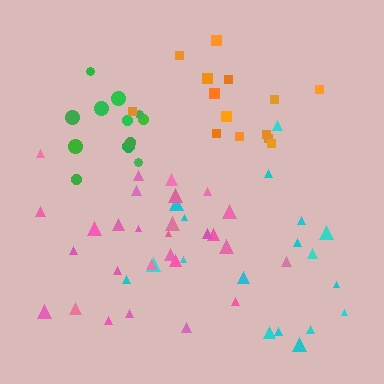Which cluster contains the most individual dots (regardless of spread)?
Pink (28).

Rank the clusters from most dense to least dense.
green, orange, pink, cyan.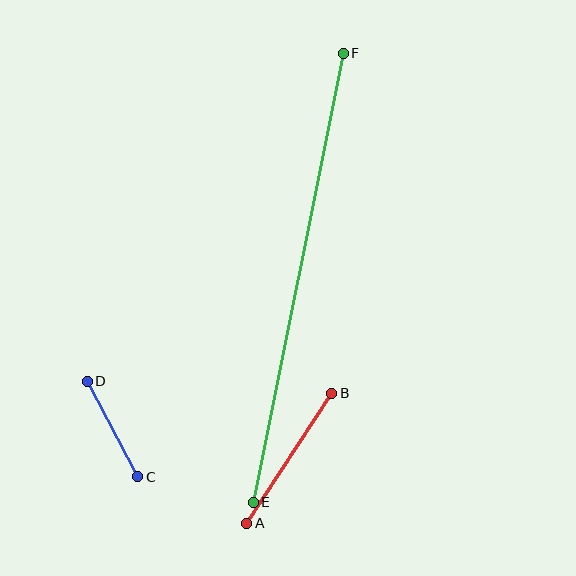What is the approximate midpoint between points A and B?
The midpoint is at approximately (289, 458) pixels.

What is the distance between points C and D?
The distance is approximately 108 pixels.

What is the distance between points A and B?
The distance is approximately 155 pixels.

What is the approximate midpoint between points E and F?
The midpoint is at approximately (298, 278) pixels.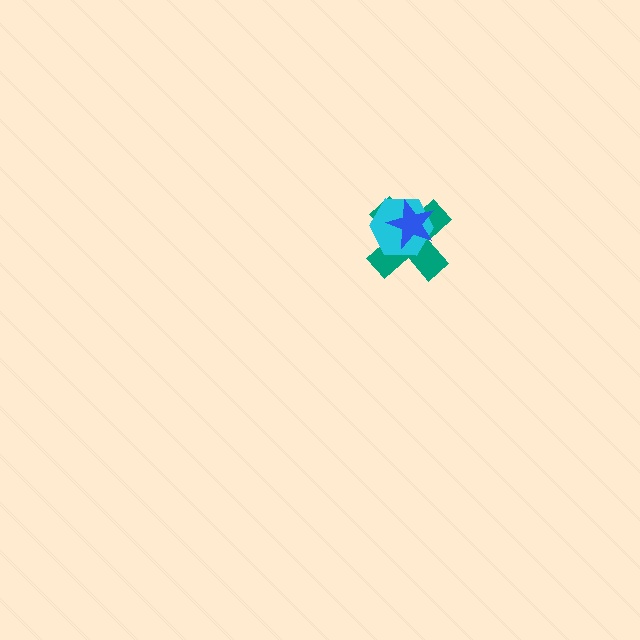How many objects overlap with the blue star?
2 objects overlap with the blue star.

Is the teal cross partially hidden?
Yes, it is partially covered by another shape.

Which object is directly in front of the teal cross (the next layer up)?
The cyan hexagon is directly in front of the teal cross.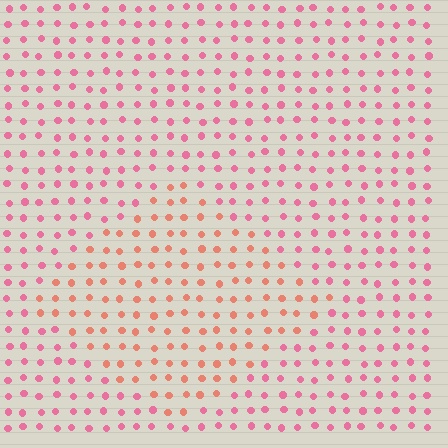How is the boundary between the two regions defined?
The boundary is defined purely by a slight shift in hue (about 31 degrees). Spacing, size, and orientation are identical on both sides.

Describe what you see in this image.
The image is filled with small pink elements in a uniform arrangement. A diamond-shaped region is visible where the elements are tinted to a slightly different hue, forming a subtle color boundary.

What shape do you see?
I see a diamond.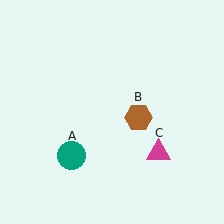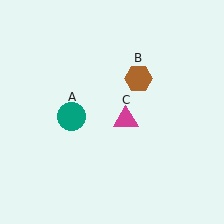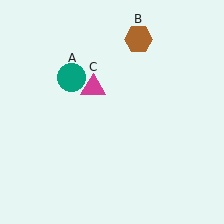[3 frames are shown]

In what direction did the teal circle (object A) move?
The teal circle (object A) moved up.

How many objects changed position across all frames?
3 objects changed position: teal circle (object A), brown hexagon (object B), magenta triangle (object C).